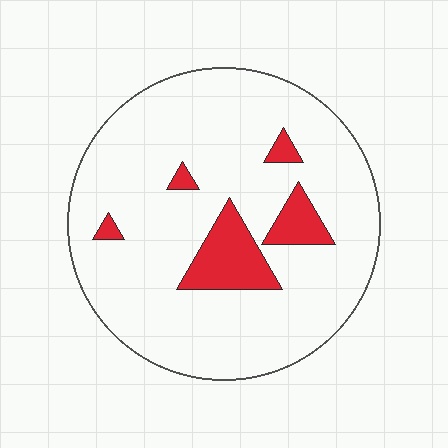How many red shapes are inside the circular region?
5.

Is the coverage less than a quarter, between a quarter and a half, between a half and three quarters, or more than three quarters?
Less than a quarter.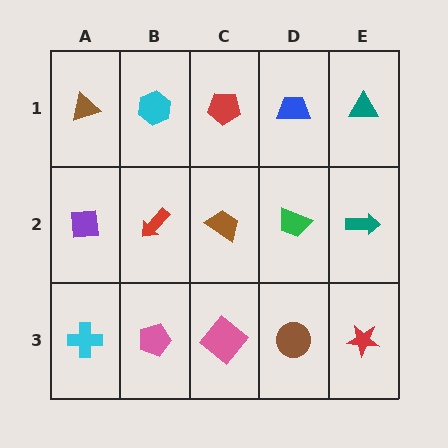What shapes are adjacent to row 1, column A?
A purple square (row 2, column A), a cyan hexagon (row 1, column B).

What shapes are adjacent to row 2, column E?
A teal triangle (row 1, column E), a red star (row 3, column E), a green trapezoid (row 2, column D).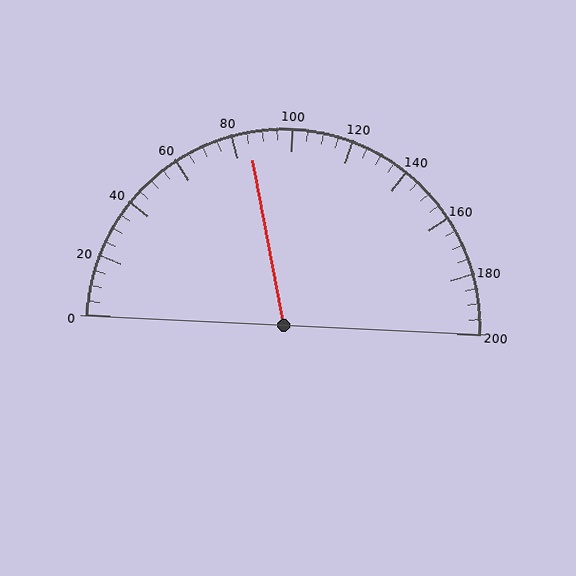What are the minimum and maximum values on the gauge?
The gauge ranges from 0 to 200.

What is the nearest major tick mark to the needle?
The nearest major tick mark is 80.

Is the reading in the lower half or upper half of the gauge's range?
The reading is in the lower half of the range (0 to 200).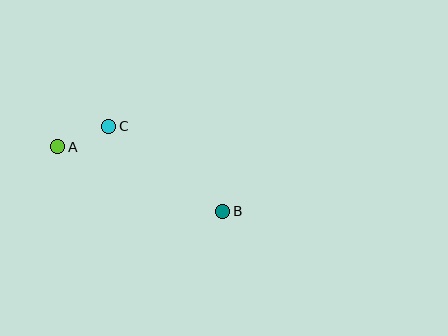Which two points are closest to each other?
Points A and C are closest to each other.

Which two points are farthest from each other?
Points A and B are farthest from each other.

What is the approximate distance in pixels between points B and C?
The distance between B and C is approximately 142 pixels.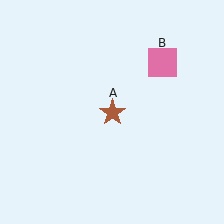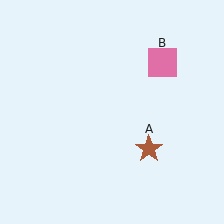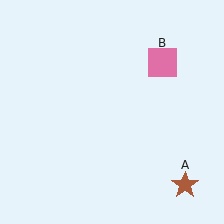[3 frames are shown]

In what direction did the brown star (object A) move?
The brown star (object A) moved down and to the right.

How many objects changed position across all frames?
1 object changed position: brown star (object A).